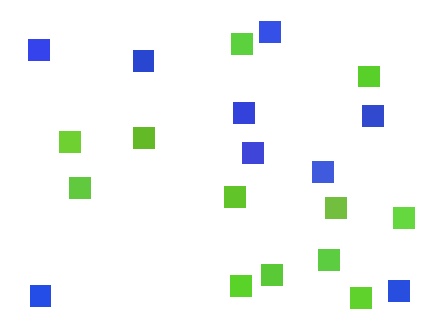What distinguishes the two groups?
There are 2 groups: one group of blue squares (9) and one group of lime squares (12).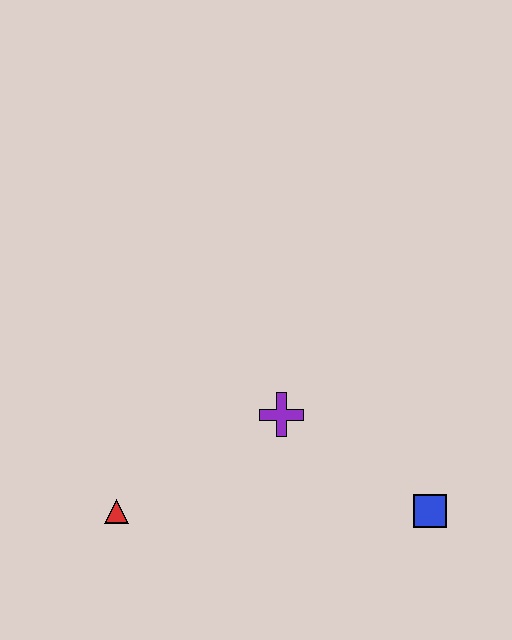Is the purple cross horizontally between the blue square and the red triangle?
Yes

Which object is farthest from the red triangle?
The blue square is farthest from the red triangle.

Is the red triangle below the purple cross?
Yes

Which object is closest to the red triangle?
The purple cross is closest to the red triangle.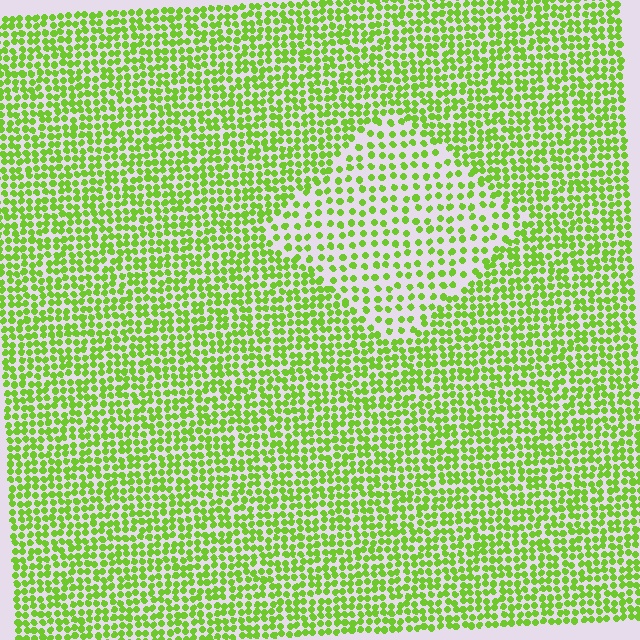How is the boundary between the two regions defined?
The boundary is defined by a change in element density (approximately 1.9x ratio). All elements are the same color, size, and shape.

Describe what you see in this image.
The image contains small lime elements arranged at two different densities. A diamond-shaped region is visible where the elements are less densely packed than the surrounding area.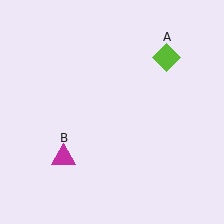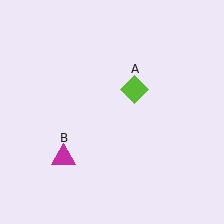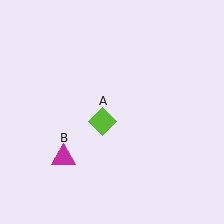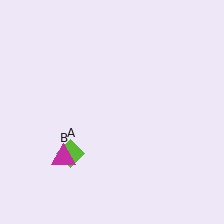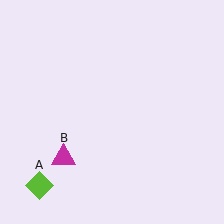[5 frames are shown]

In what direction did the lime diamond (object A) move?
The lime diamond (object A) moved down and to the left.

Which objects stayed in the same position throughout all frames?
Magenta triangle (object B) remained stationary.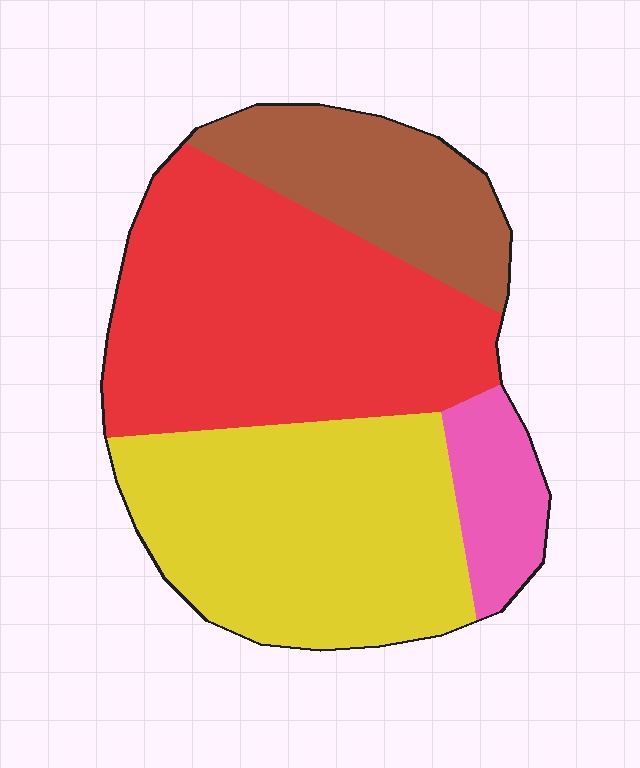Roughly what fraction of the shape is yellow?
Yellow takes up about one third (1/3) of the shape.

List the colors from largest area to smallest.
From largest to smallest: red, yellow, brown, pink.